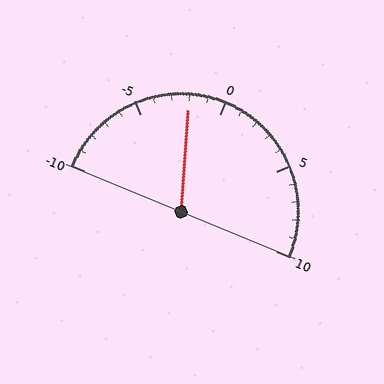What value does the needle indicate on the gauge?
The needle indicates approximately -2.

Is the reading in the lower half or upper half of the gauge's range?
The reading is in the lower half of the range (-10 to 10).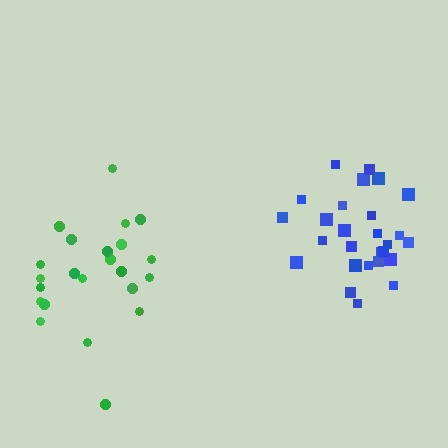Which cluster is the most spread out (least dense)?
Green.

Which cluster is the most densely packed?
Blue.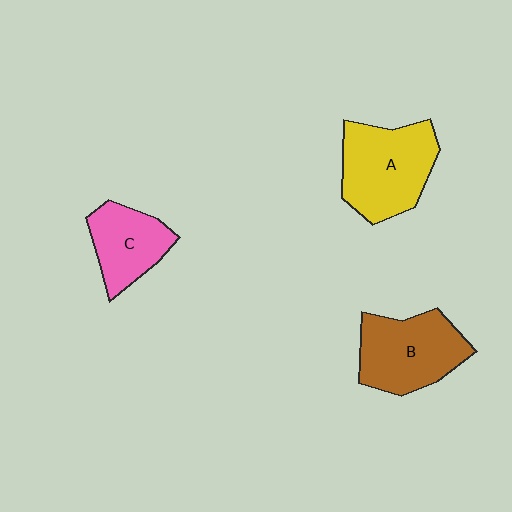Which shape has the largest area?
Shape A (yellow).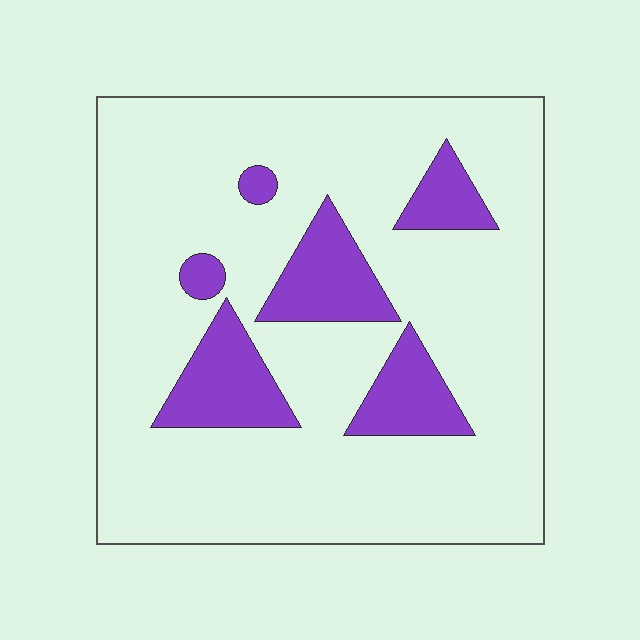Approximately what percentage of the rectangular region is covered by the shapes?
Approximately 15%.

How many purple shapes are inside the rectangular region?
6.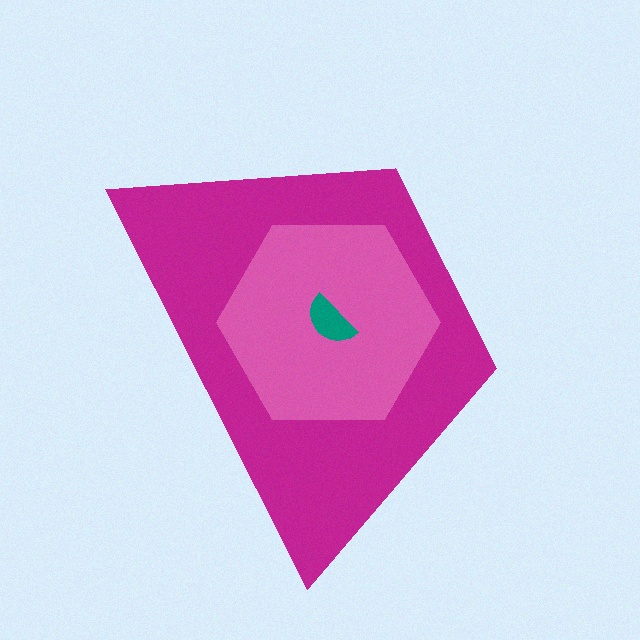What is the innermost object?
The teal semicircle.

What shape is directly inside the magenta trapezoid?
The pink hexagon.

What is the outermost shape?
The magenta trapezoid.